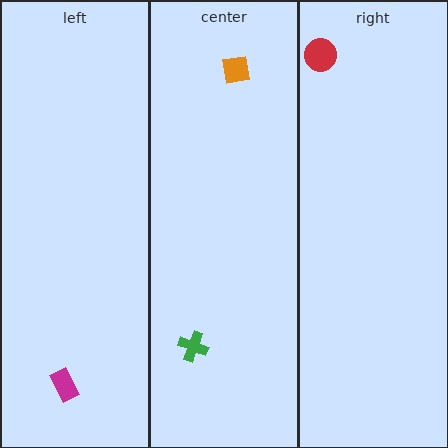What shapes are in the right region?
The red circle.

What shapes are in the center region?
The orange square, the green cross.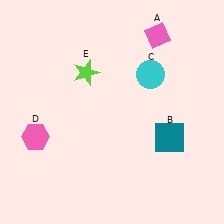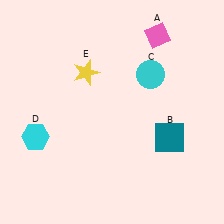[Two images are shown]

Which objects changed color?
D changed from pink to cyan. E changed from lime to yellow.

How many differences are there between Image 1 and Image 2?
There are 2 differences between the two images.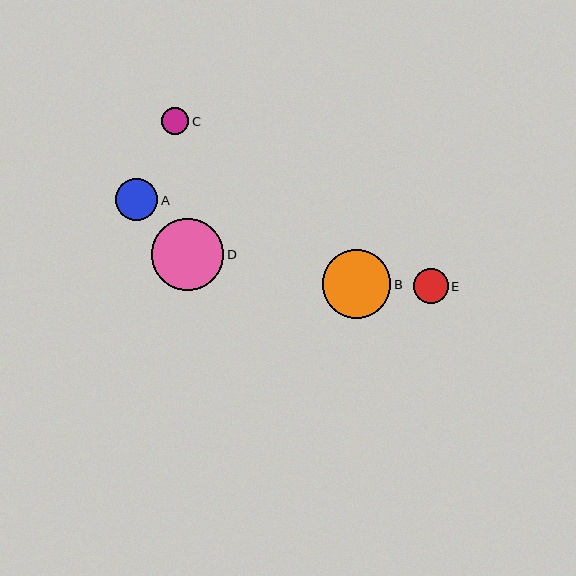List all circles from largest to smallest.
From largest to smallest: D, B, A, E, C.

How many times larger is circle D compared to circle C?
Circle D is approximately 2.7 times the size of circle C.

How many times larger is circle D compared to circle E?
Circle D is approximately 2.1 times the size of circle E.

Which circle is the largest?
Circle D is the largest with a size of approximately 72 pixels.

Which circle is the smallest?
Circle C is the smallest with a size of approximately 27 pixels.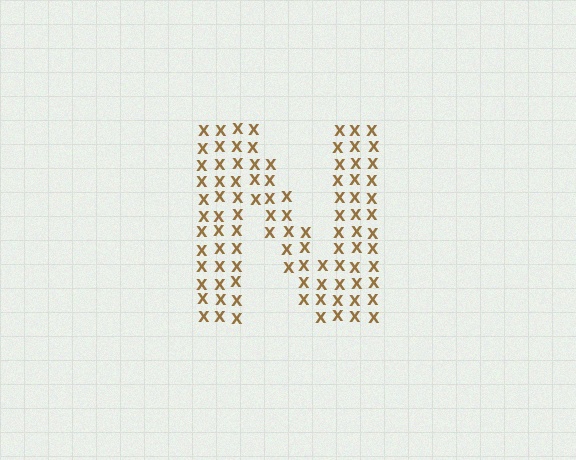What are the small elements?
The small elements are letter X's.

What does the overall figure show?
The overall figure shows the letter N.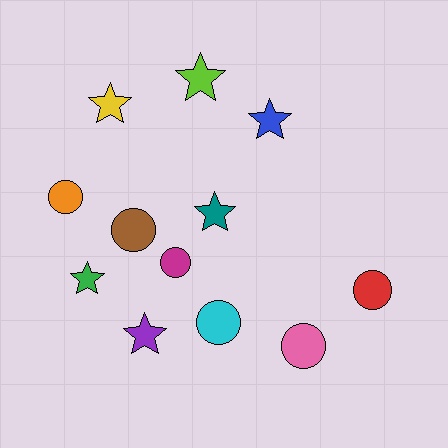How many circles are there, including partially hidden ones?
There are 6 circles.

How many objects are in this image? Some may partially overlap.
There are 12 objects.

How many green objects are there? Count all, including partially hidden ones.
There is 1 green object.